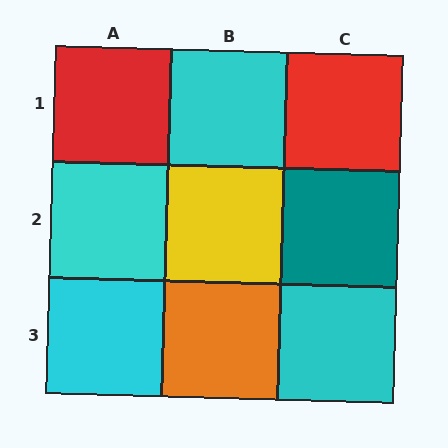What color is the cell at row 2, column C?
Teal.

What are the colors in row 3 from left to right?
Cyan, orange, cyan.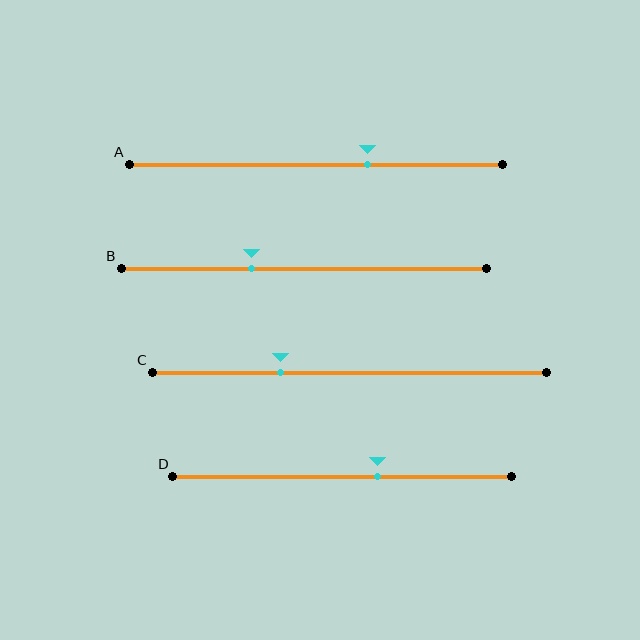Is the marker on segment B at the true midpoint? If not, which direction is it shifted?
No, the marker on segment B is shifted to the left by about 14% of the segment length.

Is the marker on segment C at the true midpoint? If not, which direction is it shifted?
No, the marker on segment C is shifted to the left by about 18% of the segment length.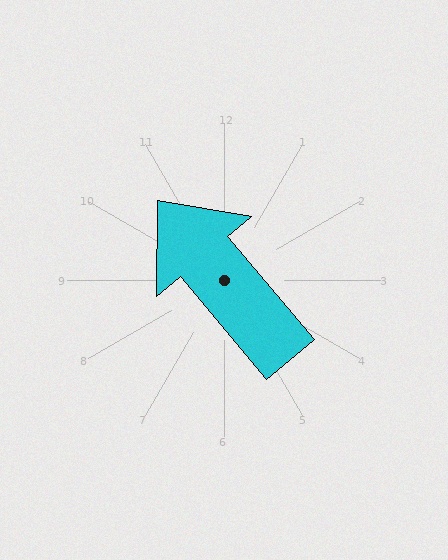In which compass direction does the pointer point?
Northwest.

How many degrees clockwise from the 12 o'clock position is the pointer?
Approximately 320 degrees.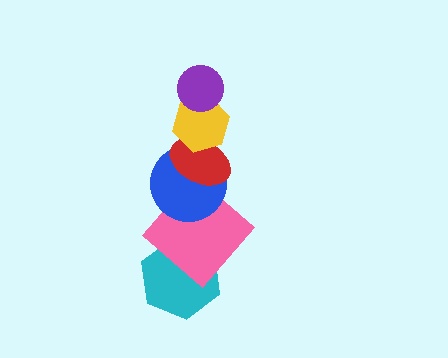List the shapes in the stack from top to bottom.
From top to bottom: the purple circle, the yellow hexagon, the red ellipse, the blue circle, the pink diamond, the cyan hexagon.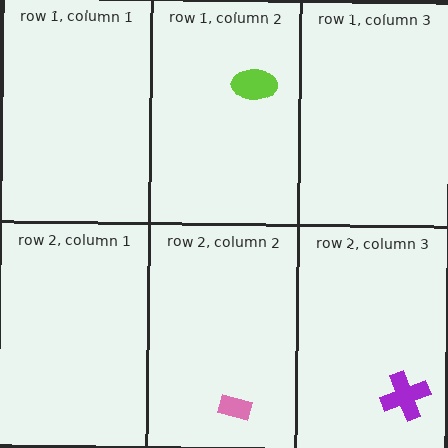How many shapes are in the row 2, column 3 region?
1.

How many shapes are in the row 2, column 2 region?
1.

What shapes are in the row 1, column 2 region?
The lime ellipse.